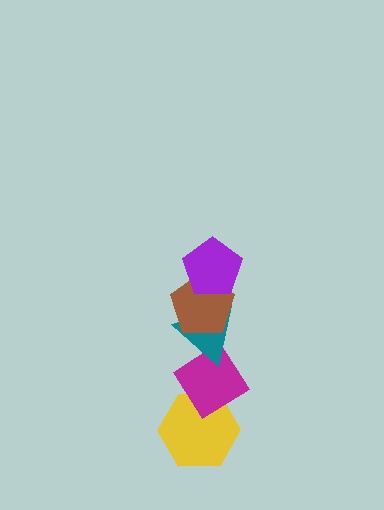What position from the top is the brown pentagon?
The brown pentagon is 2nd from the top.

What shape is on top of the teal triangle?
The brown pentagon is on top of the teal triangle.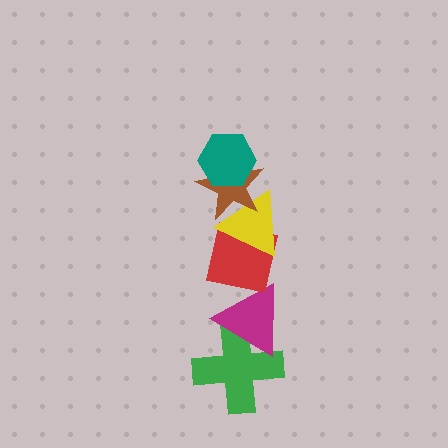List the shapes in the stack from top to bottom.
From top to bottom: the teal hexagon, the brown star, the yellow triangle, the red square, the magenta triangle, the green cross.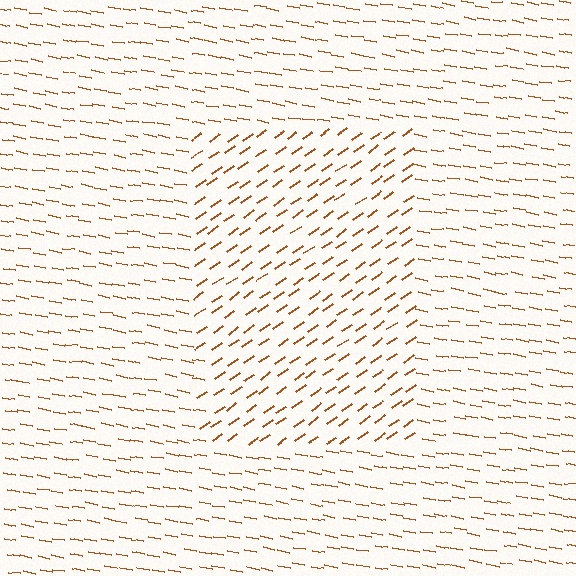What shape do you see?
I see a rectangle.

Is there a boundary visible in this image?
Yes, there is a texture boundary formed by a change in line orientation.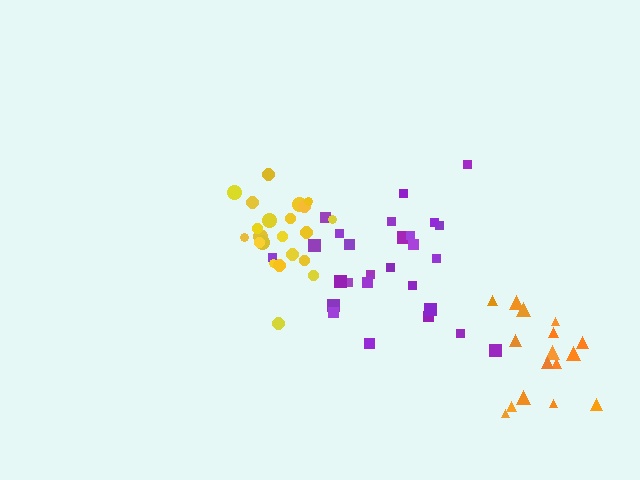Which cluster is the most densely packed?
Yellow.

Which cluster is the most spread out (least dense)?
Purple.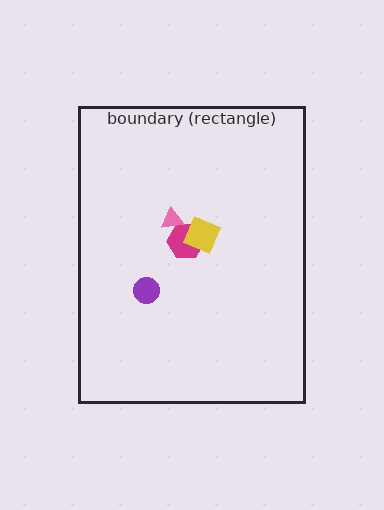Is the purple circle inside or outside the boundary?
Inside.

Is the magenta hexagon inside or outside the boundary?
Inside.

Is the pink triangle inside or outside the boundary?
Inside.